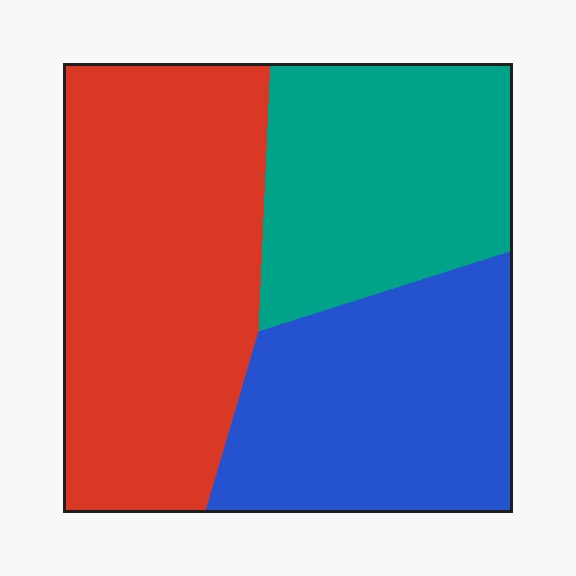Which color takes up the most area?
Red, at roughly 40%.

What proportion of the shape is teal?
Teal covers around 30% of the shape.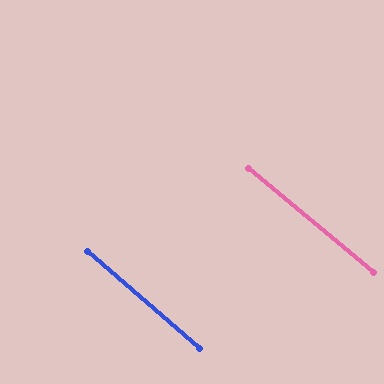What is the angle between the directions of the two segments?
Approximately 1 degree.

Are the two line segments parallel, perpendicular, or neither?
Parallel — their directions differ by only 1.2°.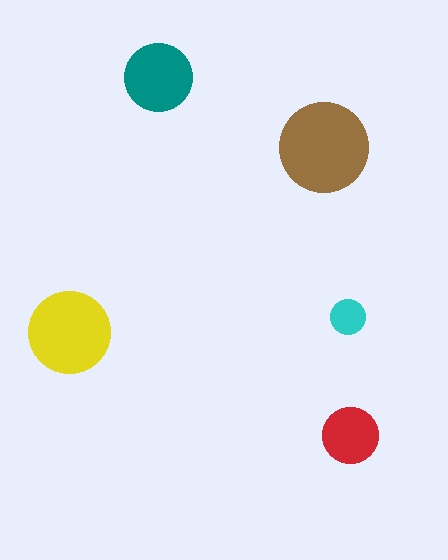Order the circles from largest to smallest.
the brown one, the yellow one, the teal one, the red one, the cyan one.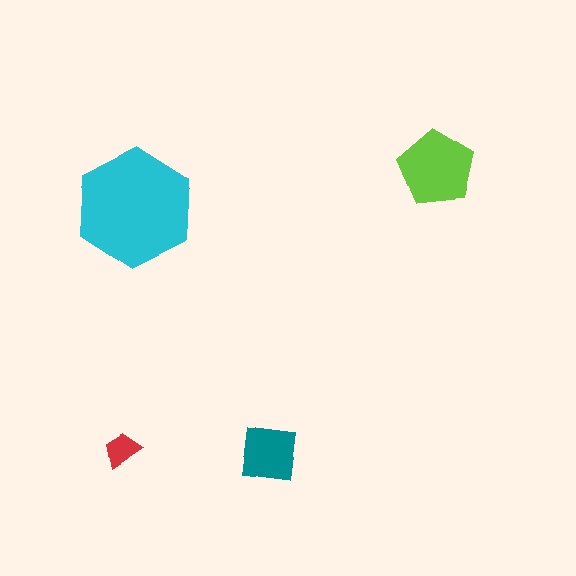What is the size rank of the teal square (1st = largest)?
3rd.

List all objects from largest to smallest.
The cyan hexagon, the lime pentagon, the teal square, the red trapezoid.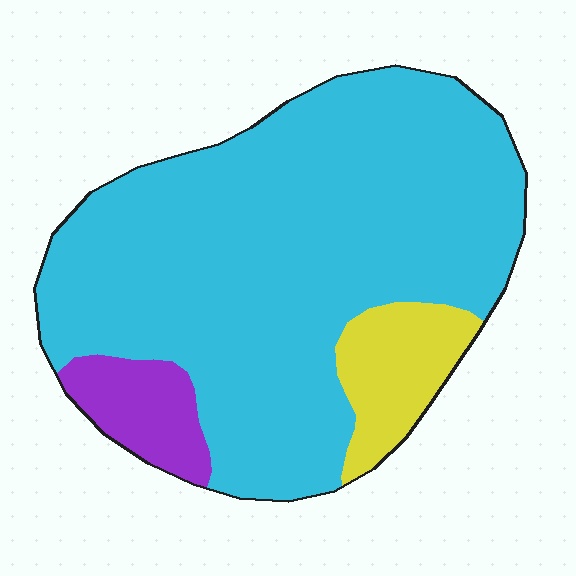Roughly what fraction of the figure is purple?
Purple takes up about one tenth (1/10) of the figure.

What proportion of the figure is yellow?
Yellow takes up less than a quarter of the figure.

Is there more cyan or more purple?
Cyan.